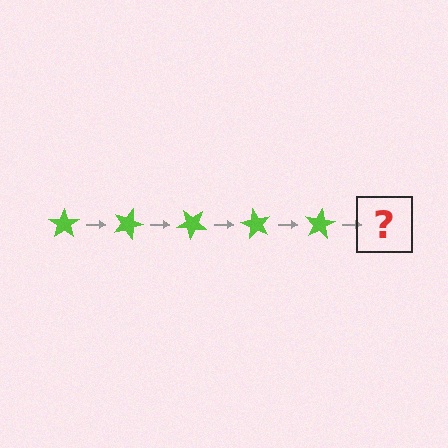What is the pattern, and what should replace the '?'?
The pattern is that the star rotates 20 degrees each step. The '?' should be a lime star rotated 100 degrees.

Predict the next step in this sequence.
The next step is a lime star rotated 100 degrees.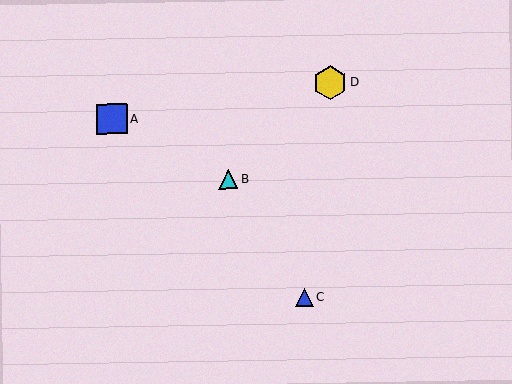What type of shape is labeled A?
Shape A is a blue square.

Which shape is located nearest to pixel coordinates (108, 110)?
The blue square (labeled A) at (112, 119) is nearest to that location.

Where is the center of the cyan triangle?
The center of the cyan triangle is at (228, 179).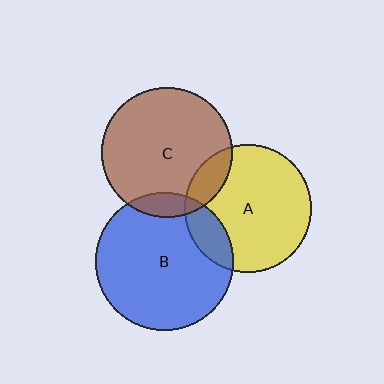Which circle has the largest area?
Circle B (blue).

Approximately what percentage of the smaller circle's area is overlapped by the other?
Approximately 10%.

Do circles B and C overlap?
Yes.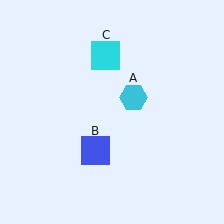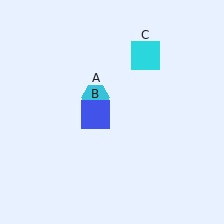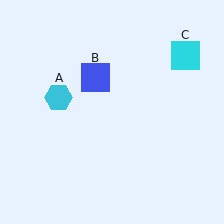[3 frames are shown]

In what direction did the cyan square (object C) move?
The cyan square (object C) moved right.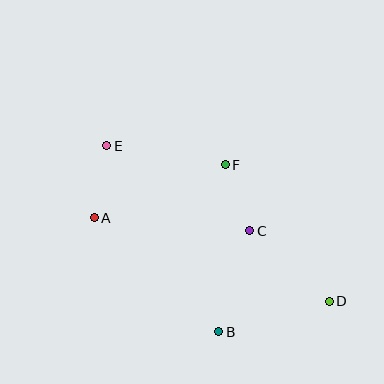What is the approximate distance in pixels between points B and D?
The distance between B and D is approximately 116 pixels.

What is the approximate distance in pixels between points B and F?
The distance between B and F is approximately 167 pixels.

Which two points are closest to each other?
Points C and F are closest to each other.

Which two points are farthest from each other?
Points D and E are farthest from each other.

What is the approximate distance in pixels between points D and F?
The distance between D and F is approximately 173 pixels.